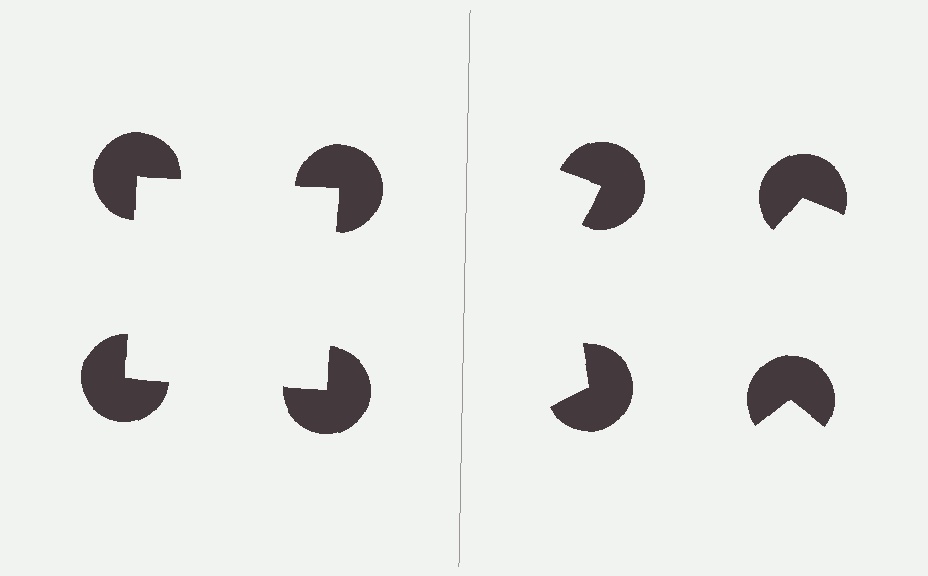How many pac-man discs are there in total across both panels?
8 — 4 on each side.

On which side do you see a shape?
An illusory square appears on the left side. On the right side the wedge cuts are rotated, so no coherent shape forms.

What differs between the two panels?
The pac-man discs are positioned identically on both sides; only the wedge orientations differ. On the left they align to a square; on the right they are misaligned.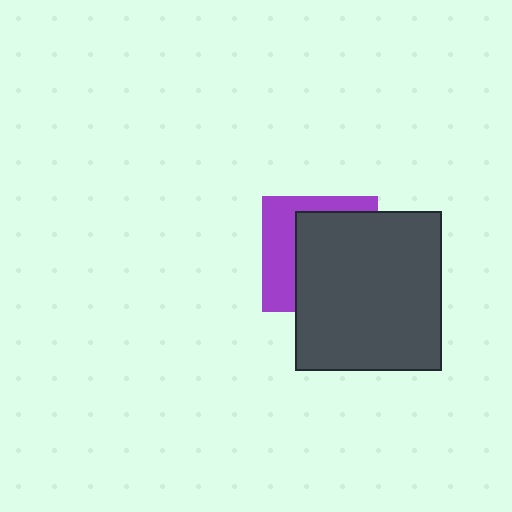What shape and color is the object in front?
The object in front is a dark gray rectangle.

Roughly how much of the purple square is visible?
A small part of it is visible (roughly 39%).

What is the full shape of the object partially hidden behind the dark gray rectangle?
The partially hidden object is a purple square.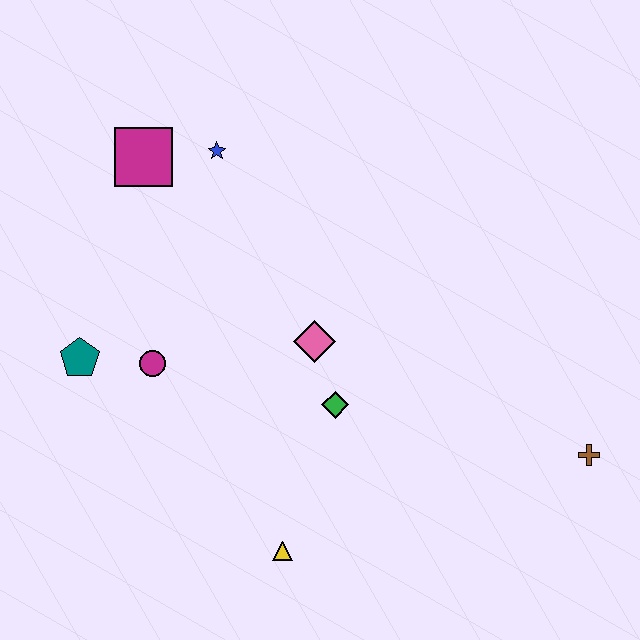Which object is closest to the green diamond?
The pink diamond is closest to the green diamond.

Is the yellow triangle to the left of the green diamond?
Yes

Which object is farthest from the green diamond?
The magenta square is farthest from the green diamond.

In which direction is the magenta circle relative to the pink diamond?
The magenta circle is to the left of the pink diamond.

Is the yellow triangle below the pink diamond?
Yes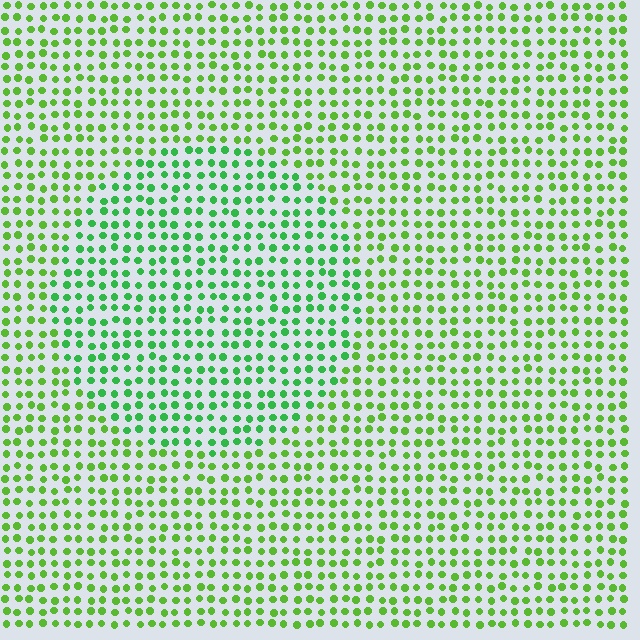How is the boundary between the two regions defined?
The boundary is defined purely by a slight shift in hue (about 27 degrees). Spacing, size, and orientation are identical on both sides.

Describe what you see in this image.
The image is filled with small lime elements in a uniform arrangement. A circle-shaped region is visible where the elements are tinted to a slightly different hue, forming a subtle color boundary.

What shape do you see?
I see a circle.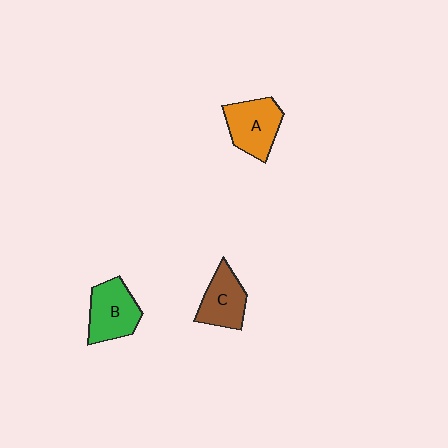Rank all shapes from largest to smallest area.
From largest to smallest: B (green), A (orange), C (brown).